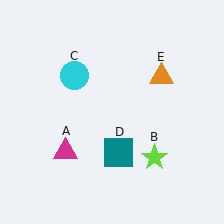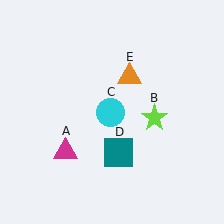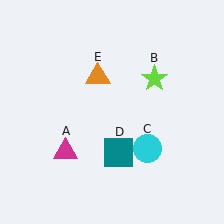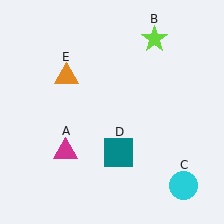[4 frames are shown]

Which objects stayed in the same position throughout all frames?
Magenta triangle (object A) and teal square (object D) remained stationary.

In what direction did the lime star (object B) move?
The lime star (object B) moved up.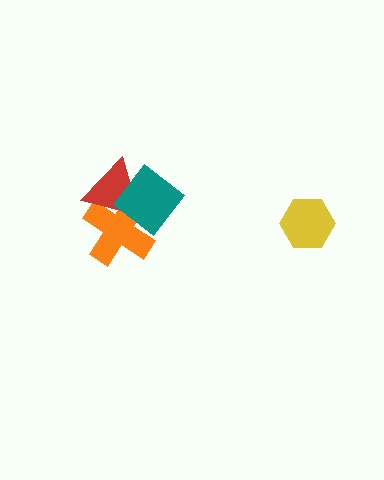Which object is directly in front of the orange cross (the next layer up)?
The red triangle is directly in front of the orange cross.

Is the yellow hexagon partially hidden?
No, no other shape covers it.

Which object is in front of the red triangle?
The teal diamond is in front of the red triangle.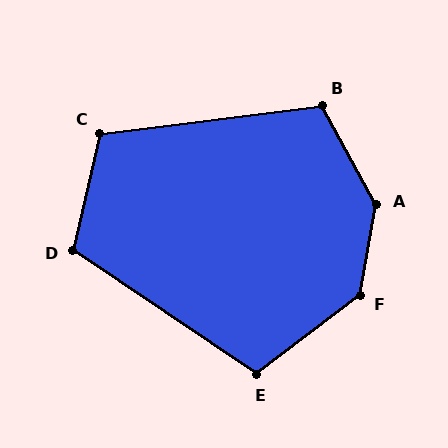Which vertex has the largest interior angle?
A, at approximately 141 degrees.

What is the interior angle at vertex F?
Approximately 137 degrees (obtuse).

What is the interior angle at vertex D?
Approximately 111 degrees (obtuse).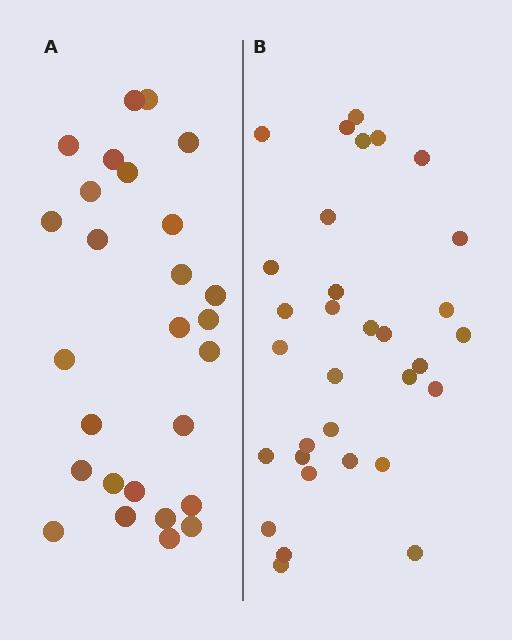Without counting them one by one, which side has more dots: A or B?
Region B (the right region) has more dots.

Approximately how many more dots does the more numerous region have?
Region B has about 5 more dots than region A.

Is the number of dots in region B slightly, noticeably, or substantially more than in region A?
Region B has only slightly more — the two regions are fairly close. The ratio is roughly 1.2 to 1.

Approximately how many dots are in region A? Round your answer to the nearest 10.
About 30 dots. (The exact count is 27, which rounds to 30.)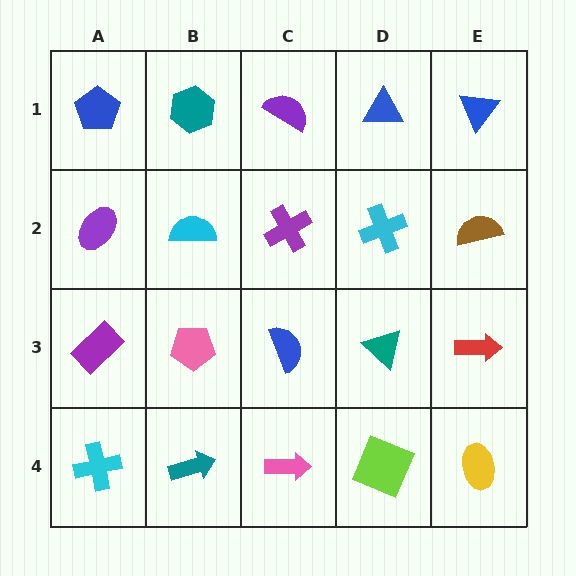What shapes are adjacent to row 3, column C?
A purple cross (row 2, column C), a pink arrow (row 4, column C), a pink pentagon (row 3, column B), a teal triangle (row 3, column D).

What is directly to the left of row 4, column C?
A teal arrow.